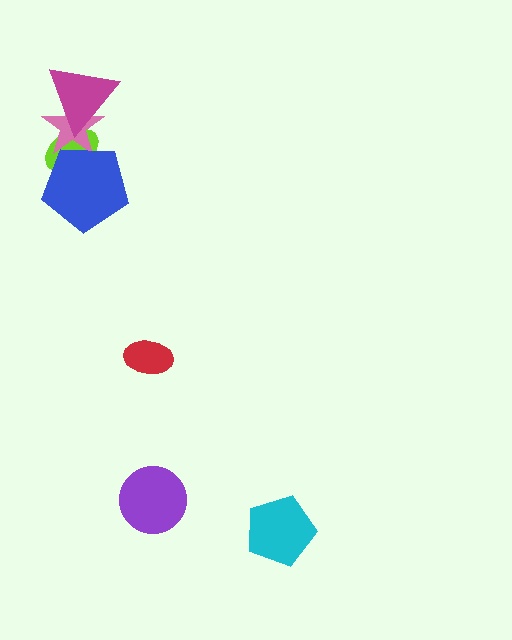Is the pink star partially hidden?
Yes, it is partially covered by another shape.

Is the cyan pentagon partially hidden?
No, no other shape covers it.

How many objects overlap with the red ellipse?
0 objects overlap with the red ellipse.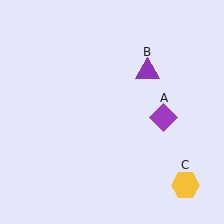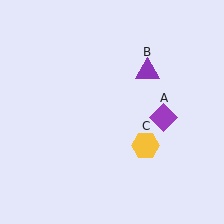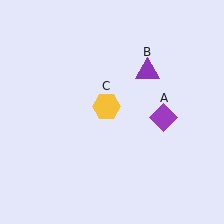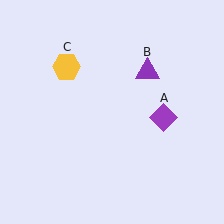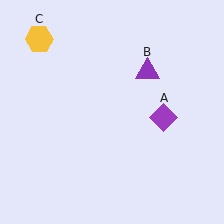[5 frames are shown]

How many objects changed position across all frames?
1 object changed position: yellow hexagon (object C).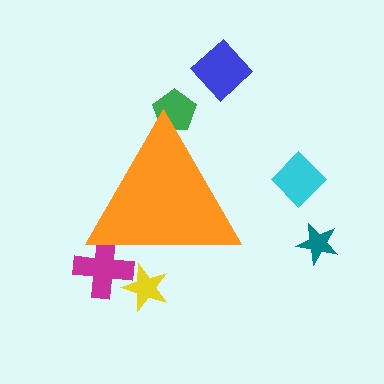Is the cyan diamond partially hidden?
No, the cyan diamond is fully visible.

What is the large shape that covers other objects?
An orange triangle.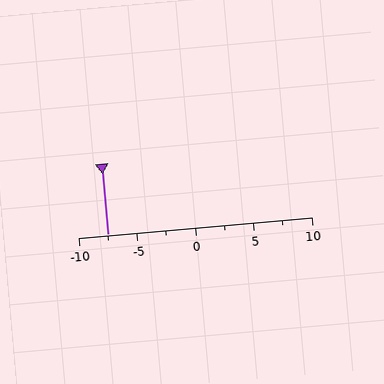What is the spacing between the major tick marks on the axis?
The major ticks are spaced 5 apart.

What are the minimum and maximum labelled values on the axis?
The axis runs from -10 to 10.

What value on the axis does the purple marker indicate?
The marker indicates approximately -7.5.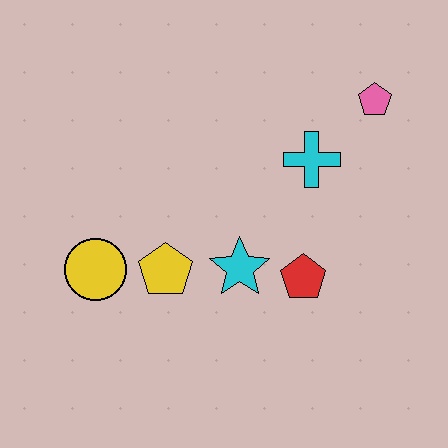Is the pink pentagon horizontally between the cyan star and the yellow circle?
No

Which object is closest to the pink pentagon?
The cyan cross is closest to the pink pentagon.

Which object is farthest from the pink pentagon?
The yellow circle is farthest from the pink pentagon.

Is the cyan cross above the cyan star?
Yes